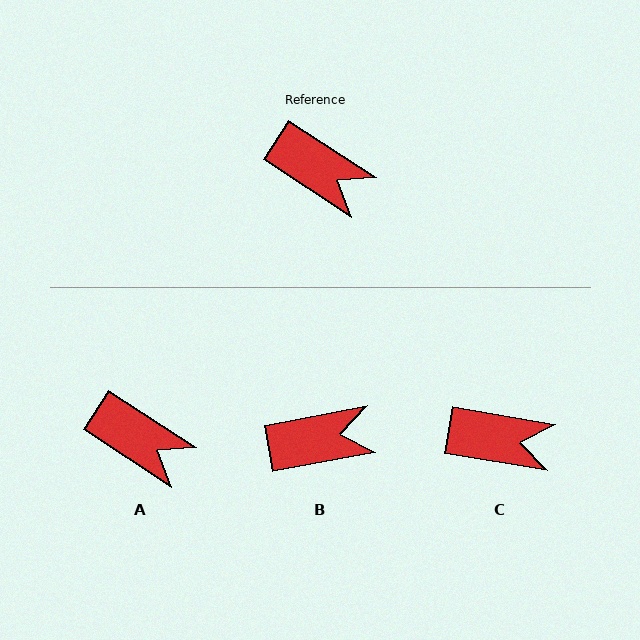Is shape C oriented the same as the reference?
No, it is off by about 24 degrees.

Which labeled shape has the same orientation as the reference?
A.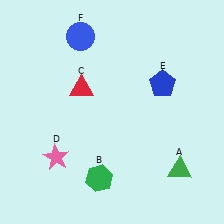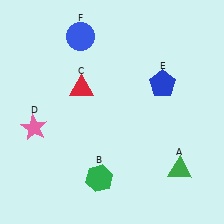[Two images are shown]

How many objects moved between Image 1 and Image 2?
1 object moved between the two images.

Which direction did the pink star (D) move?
The pink star (D) moved up.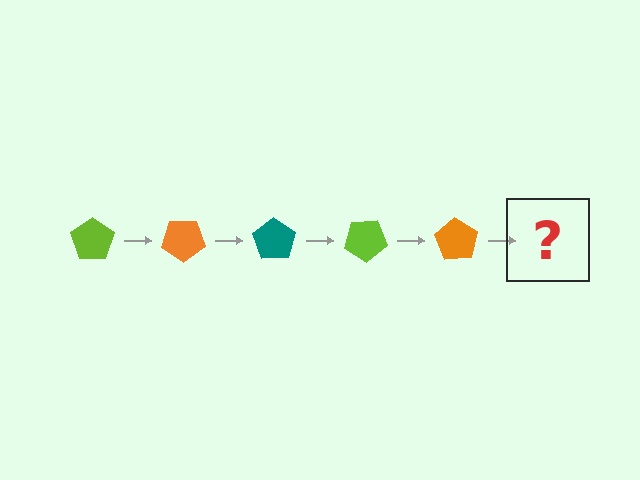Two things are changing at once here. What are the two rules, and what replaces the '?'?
The two rules are that it rotates 35 degrees each step and the color cycles through lime, orange, and teal. The '?' should be a teal pentagon, rotated 175 degrees from the start.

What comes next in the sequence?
The next element should be a teal pentagon, rotated 175 degrees from the start.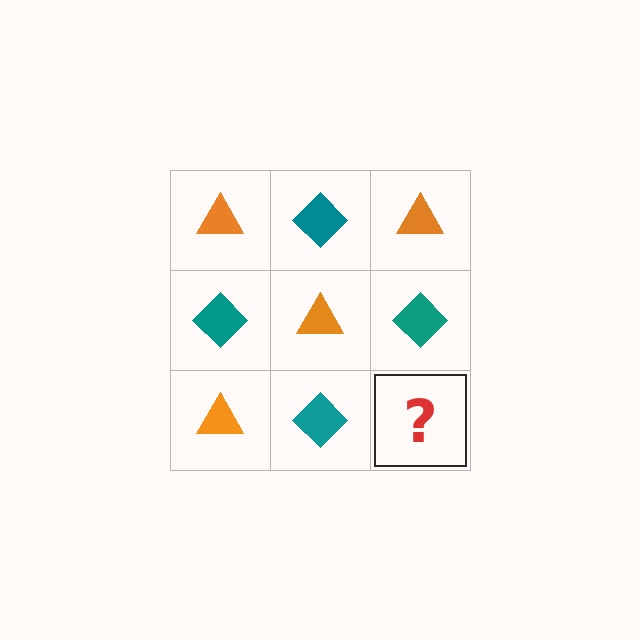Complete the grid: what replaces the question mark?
The question mark should be replaced with an orange triangle.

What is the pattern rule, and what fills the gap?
The rule is that it alternates orange triangle and teal diamond in a checkerboard pattern. The gap should be filled with an orange triangle.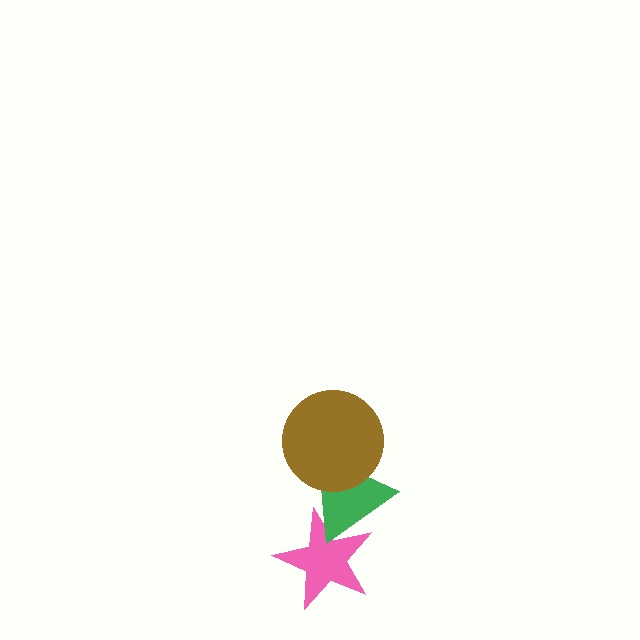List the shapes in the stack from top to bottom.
From top to bottom: the brown circle, the green triangle, the pink star.